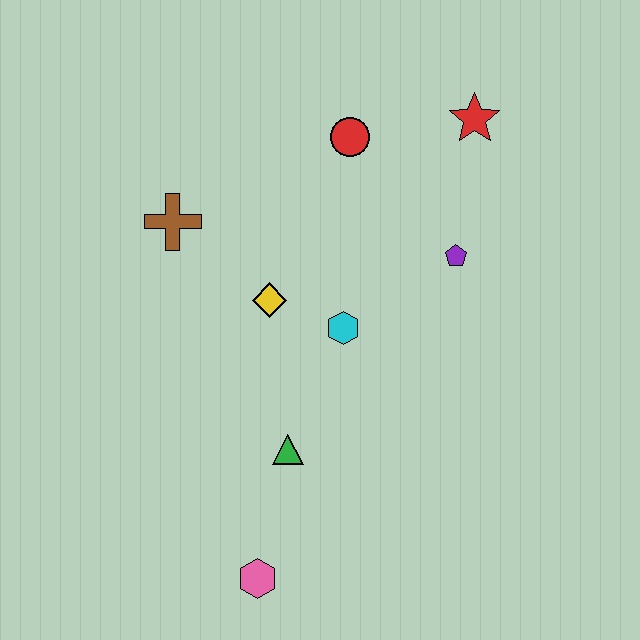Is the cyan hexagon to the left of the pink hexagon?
No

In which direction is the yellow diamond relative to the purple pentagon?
The yellow diamond is to the left of the purple pentagon.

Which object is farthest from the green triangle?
The red star is farthest from the green triangle.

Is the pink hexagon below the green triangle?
Yes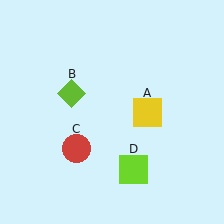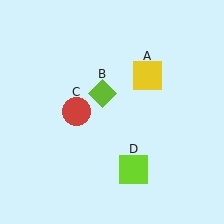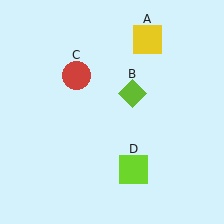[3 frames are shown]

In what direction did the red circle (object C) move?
The red circle (object C) moved up.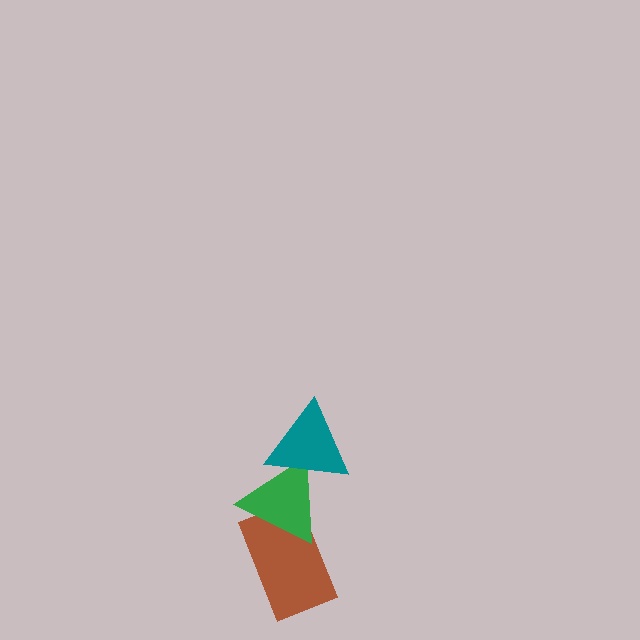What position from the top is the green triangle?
The green triangle is 2nd from the top.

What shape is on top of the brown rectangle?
The green triangle is on top of the brown rectangle.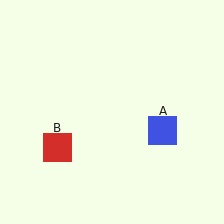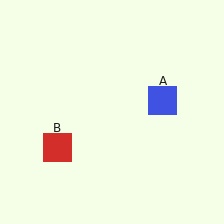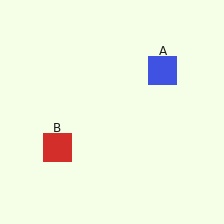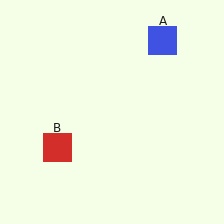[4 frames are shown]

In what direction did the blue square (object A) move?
The blue square (object A) moved up.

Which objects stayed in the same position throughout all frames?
Red square (object B) remained stationary.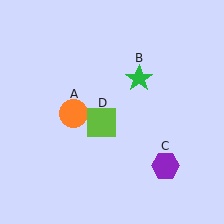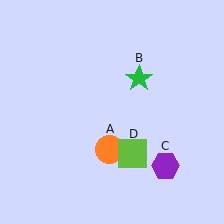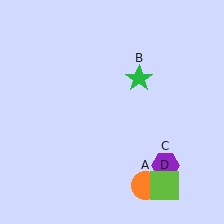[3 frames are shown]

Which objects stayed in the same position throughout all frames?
Green star (object B) and purple hexagon (object C) remained stationary.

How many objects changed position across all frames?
2 objects changed position: orange circle (object A), lime square (object D).